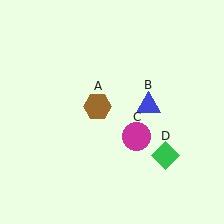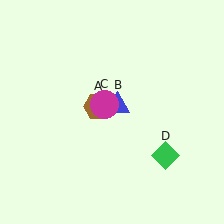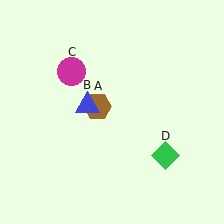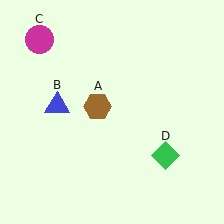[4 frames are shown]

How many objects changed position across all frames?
2 objects changed position: blue triangle (object B), magenta circle (object C).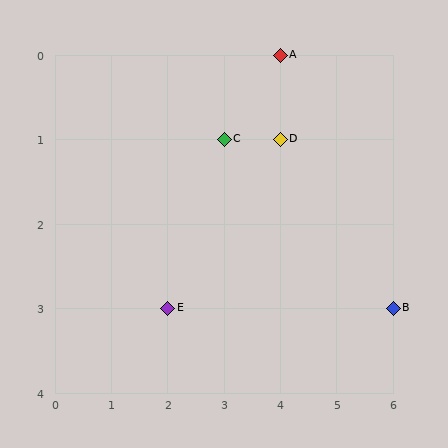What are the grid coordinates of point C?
Point C is at grid coordinates (3, 1).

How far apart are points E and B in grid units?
Points E and B are 4 columns apart.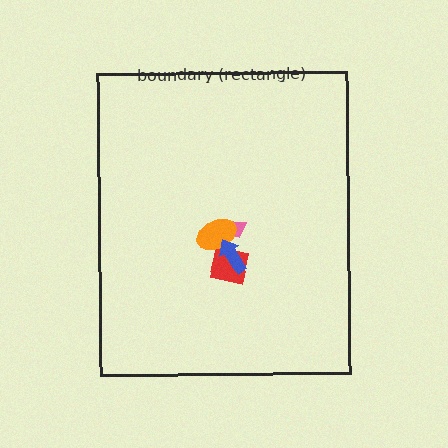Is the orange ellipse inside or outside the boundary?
Inside.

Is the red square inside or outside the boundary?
Inside.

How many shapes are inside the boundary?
4 inside, 0 outside.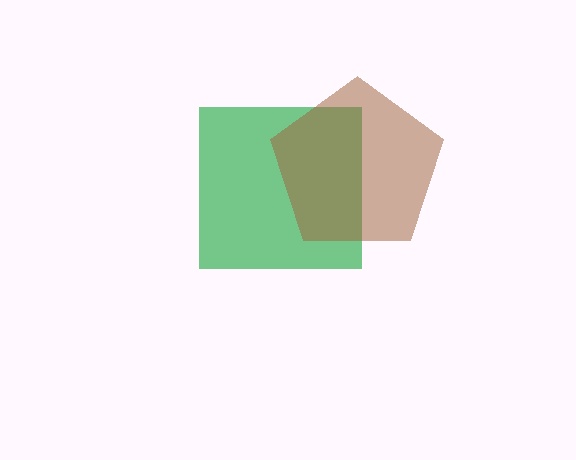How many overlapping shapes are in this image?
There are 2 overlapping shapes in the image.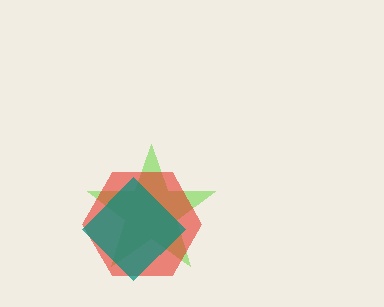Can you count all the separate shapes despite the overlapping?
Yes, there are 3 separate shapes.